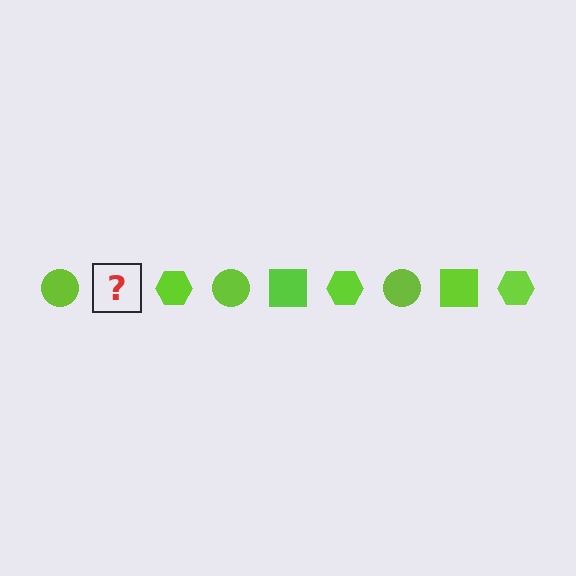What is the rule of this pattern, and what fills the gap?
The rule is that the pattern cycles through circle, square, hexagon shapes in lime. The gap should be filled with a lime square.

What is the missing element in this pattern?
The missing element is a lime square.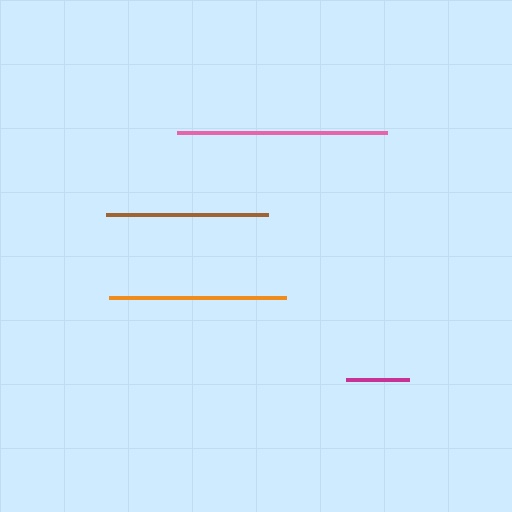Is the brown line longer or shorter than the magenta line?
The brown line is longer than the magenta line.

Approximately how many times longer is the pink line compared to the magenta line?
The pink line is approximately 3.3 times the length of the magenta line.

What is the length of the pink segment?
The pink segment is approximately 210 pixels long.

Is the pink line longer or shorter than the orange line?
The pink line is longer than the orange line.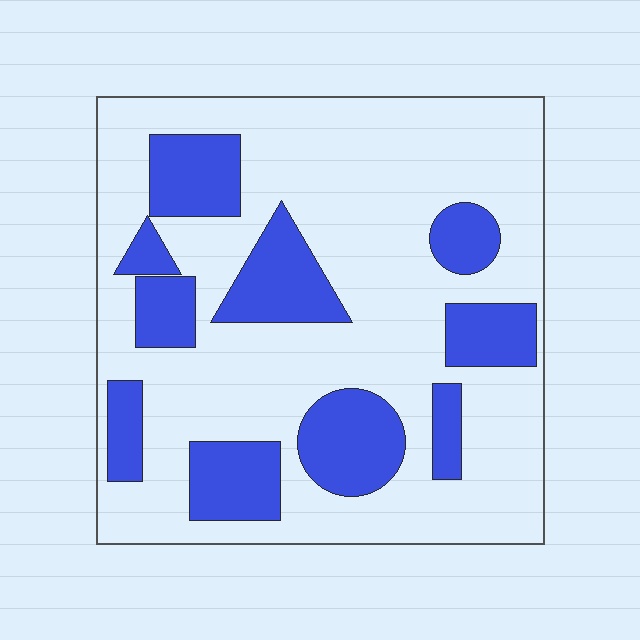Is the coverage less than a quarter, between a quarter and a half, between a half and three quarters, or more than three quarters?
Between a quarter and a half.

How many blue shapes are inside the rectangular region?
10.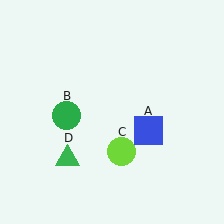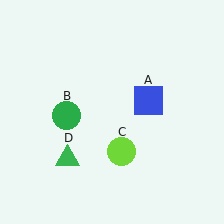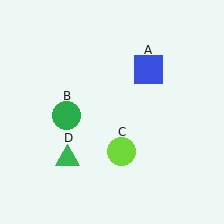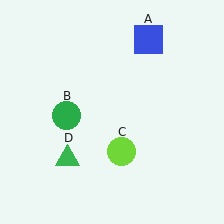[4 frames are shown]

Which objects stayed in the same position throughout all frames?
Green circle (object B) and lime circle (object C) and green triangle (object D) remained stationary.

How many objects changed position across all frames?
1 object changed position: blue square (object A).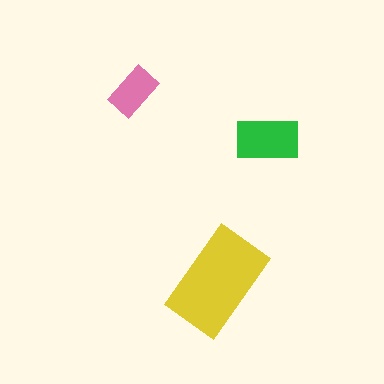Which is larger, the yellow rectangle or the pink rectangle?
The yellow one.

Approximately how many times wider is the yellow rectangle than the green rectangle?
About 1.5 times wider.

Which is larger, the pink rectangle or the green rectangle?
The green one.